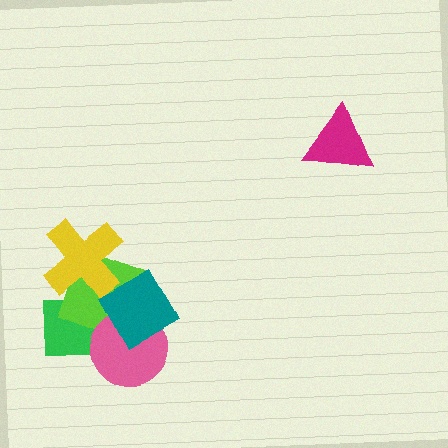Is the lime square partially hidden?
Yes, it is partially covered by another shape.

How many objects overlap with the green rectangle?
4 objects overlap with the green rectangle.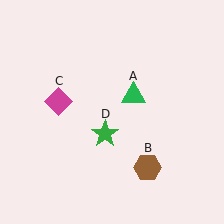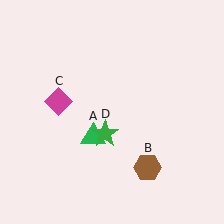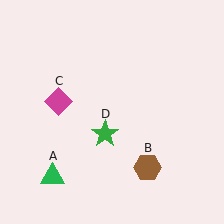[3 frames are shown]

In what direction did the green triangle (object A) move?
The green triangle (object A) moved down and to the left.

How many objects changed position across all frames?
1 object changed position: green triangle (object A).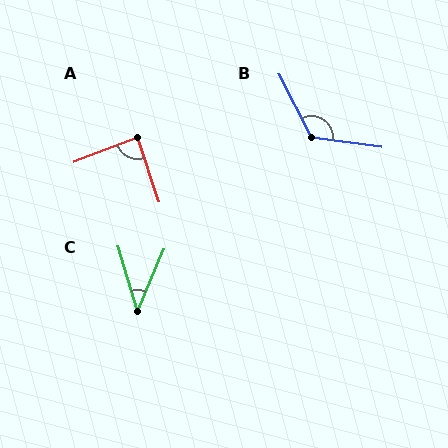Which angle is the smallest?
C, at approximately 40 degrees.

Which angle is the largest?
B, at approximately 125 degrees.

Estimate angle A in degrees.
Approximately 87 degrees.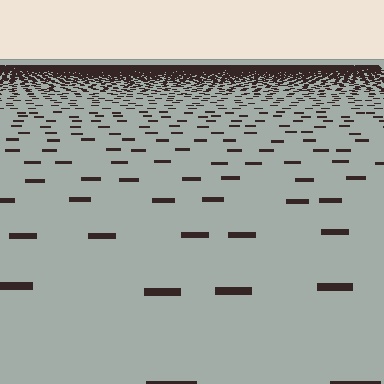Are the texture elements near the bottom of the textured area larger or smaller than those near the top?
Larger. Near the bottom, elements are closer to the viewer and appear at a bigger on-screen size.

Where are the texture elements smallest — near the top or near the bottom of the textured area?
Near the top.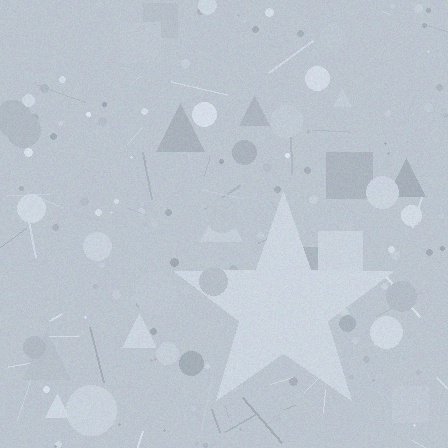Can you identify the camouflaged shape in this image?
The camouflaged shape is a star.